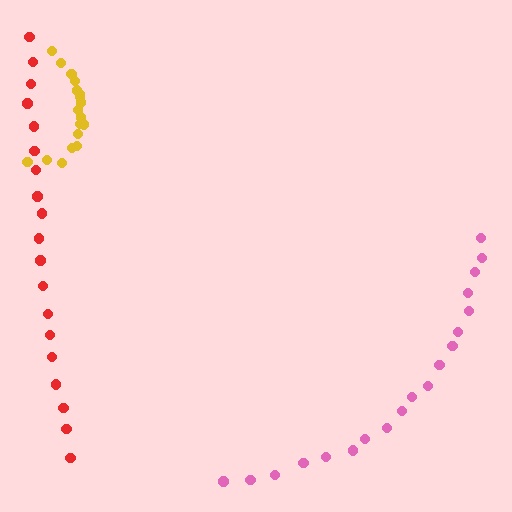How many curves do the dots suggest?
There are 3 distinct paths.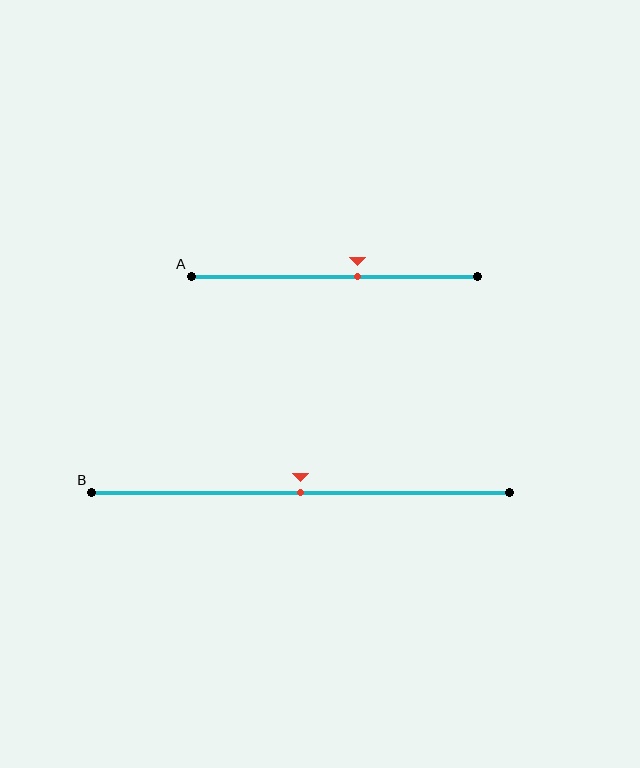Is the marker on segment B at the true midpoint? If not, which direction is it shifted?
Yes, the marker on segment B is at the true midpoint.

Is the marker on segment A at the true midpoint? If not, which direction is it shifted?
No, the marker on segment A is shifted to the right by about 8% of the segment length.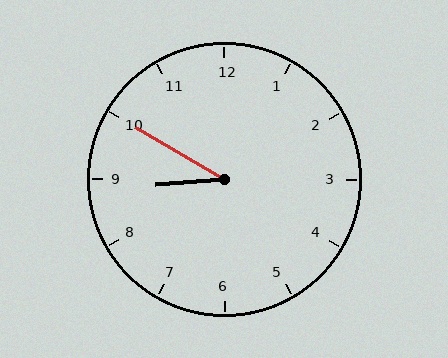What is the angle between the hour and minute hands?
Approximately 35 degrees.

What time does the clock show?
8:50.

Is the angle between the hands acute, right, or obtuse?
It is acute.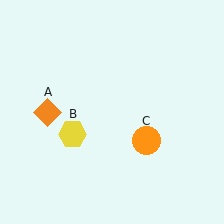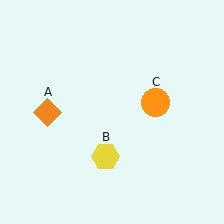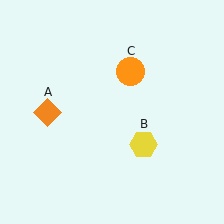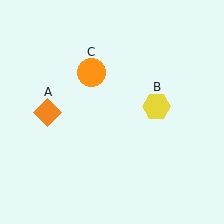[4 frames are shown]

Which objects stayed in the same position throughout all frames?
Orange diamond (object A) remained stationary.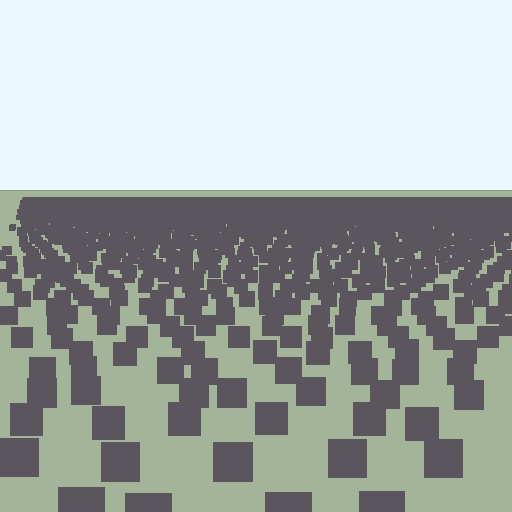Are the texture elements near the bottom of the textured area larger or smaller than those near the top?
Larger. Near the bottom, elements are closer to the viewer and appear at a bigger on-screen size.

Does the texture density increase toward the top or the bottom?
Density increases toward the top.